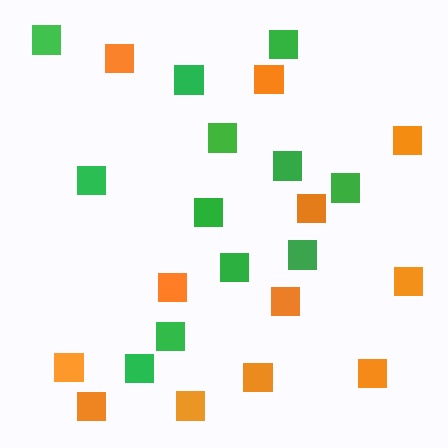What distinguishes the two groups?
There are 2 groups: one group of green squares (12) and one group of orange squares (12).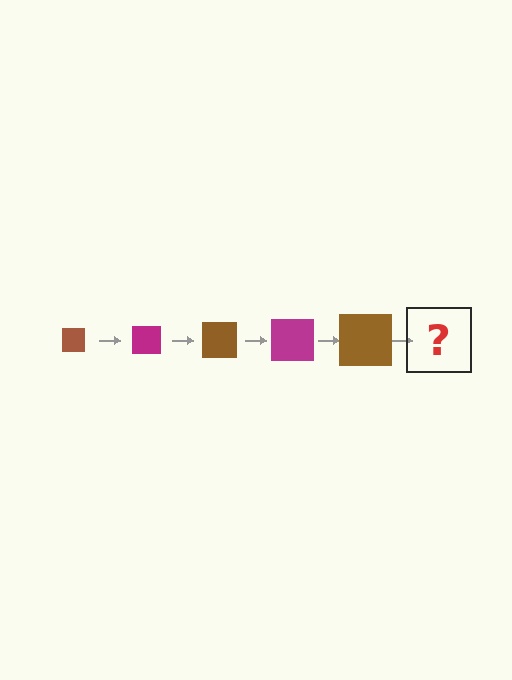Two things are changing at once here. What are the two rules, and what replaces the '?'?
The two rules are that the square grows larger each step and the color cycles through brown and magenta. The '?' should be a magenta square, larger than the previous one.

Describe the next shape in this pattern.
It should be a magenta square, larger than the previous one.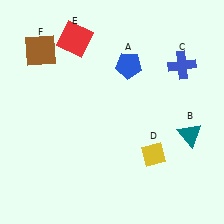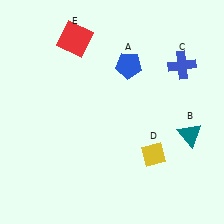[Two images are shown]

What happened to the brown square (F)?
The brown square (F) was removed in Image 2. It was in the top-left area of Image 1.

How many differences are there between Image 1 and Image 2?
There is 1 difference between the two images.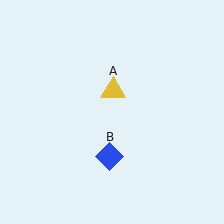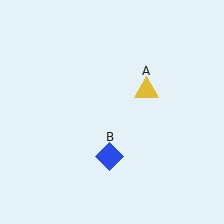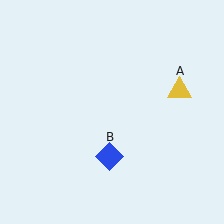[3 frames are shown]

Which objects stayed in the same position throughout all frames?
Blue diamond (object B) remained stationary.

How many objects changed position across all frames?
1 object changed position: yellow triangle (object A).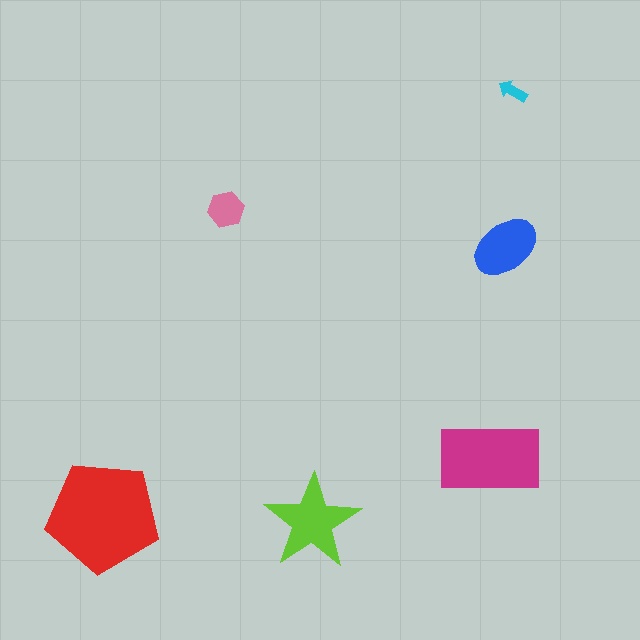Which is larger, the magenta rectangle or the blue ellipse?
The magenta rectangle.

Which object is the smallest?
The cyan arrow.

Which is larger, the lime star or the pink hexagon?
The lime star.